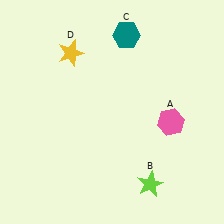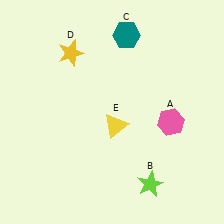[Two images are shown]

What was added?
A yellow triangle (E) was added in Image 2.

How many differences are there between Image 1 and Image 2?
There is 1 difference between the two images.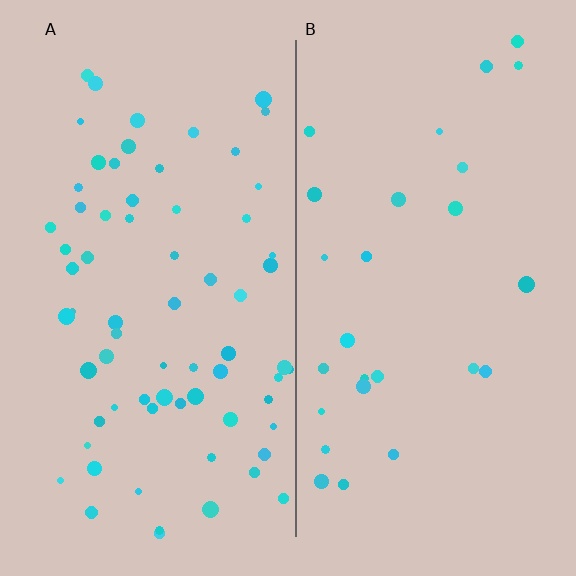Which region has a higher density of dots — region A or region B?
A (the left).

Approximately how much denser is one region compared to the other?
Approximately 2.5× — region A over region B.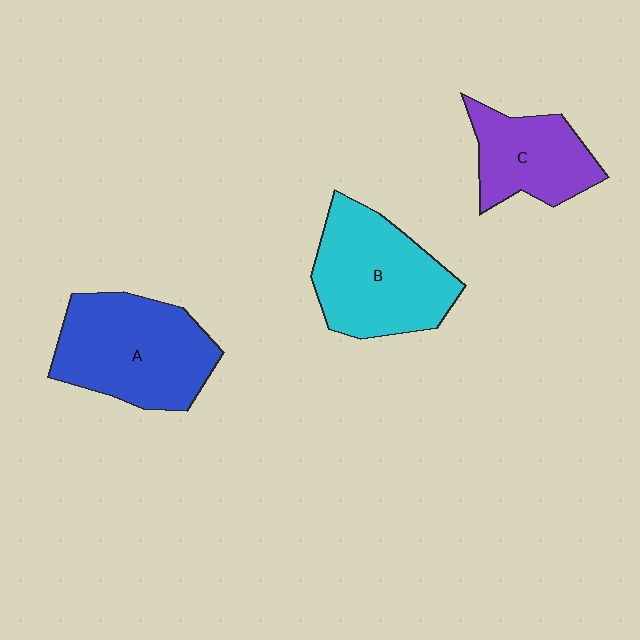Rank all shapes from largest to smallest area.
From largest to smallest: A (blue), B (cyan), C (purple).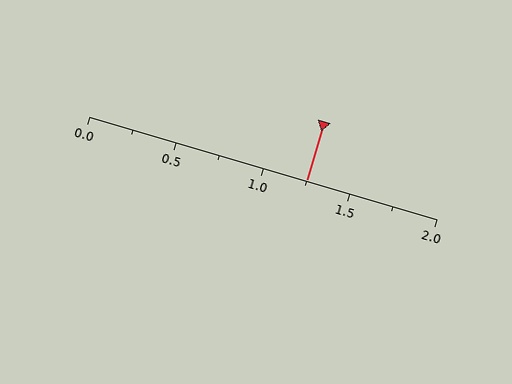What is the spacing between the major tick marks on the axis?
The major ticks are spaced 0.5 apart.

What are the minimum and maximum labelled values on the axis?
The axis runs from 0.0 to 2.0.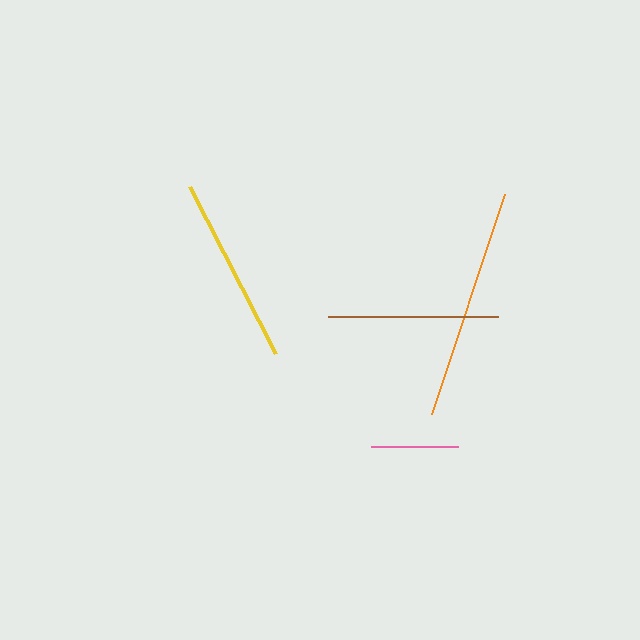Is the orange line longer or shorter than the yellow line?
The orange line is longer than the yellow line.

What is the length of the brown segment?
The brown segment is approximately 170 pixels long.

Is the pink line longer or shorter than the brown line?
The brown line is longer than the pink line.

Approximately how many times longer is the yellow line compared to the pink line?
The yellow line is approximately 2.2 times the length of the pink line.